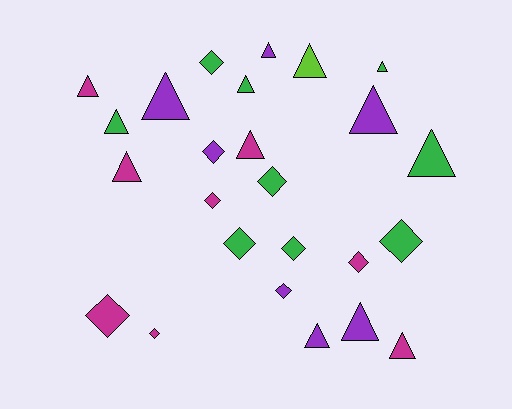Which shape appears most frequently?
Triangle, with 14 objects.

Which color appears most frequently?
Green, with 9 objects.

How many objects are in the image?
There are 25 objects.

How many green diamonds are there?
There are 5 green diamonds.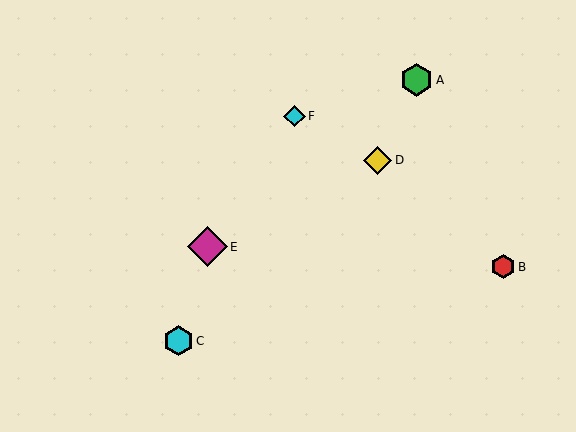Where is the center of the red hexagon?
The center of the red hexagon is at (503, 267).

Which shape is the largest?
The magenta diamond (labeled E) is the largest.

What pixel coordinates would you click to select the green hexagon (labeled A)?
Click at (417, 80) to select the green hexagon A.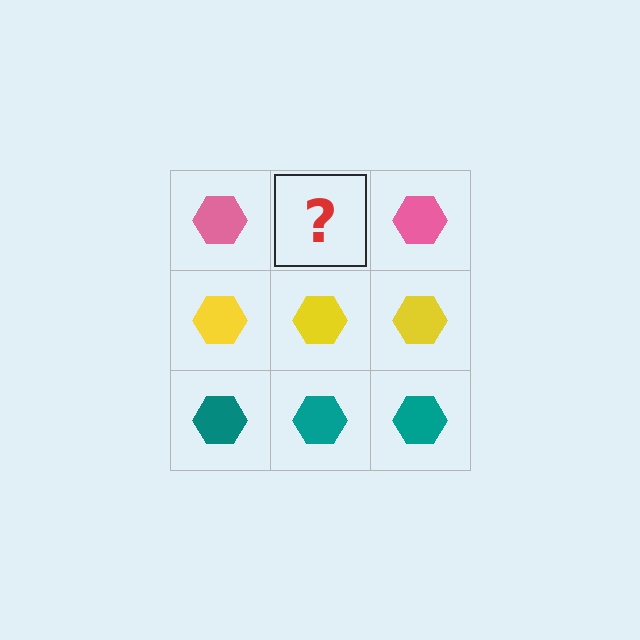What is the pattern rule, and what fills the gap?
The rule is that each row has a consistent color. The gap should be filled with a pink hexagon.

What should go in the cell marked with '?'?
The missing cell should contain a pink hexagon.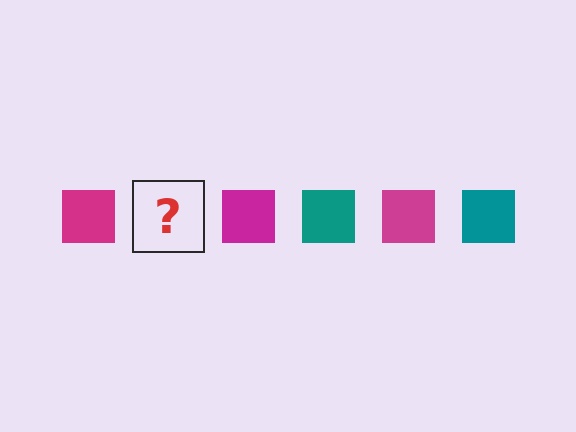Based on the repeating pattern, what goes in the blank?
The blank should be a teal square.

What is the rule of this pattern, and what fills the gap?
The rule is that the pattern cycles through magenta, teal squares. The gap should be filled with a teal square.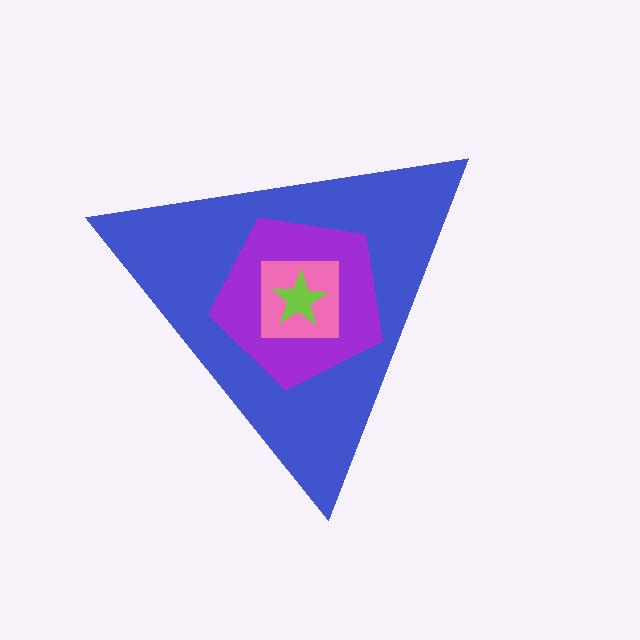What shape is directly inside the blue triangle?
The purple pentagon.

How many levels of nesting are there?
4.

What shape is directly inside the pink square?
The lime star.